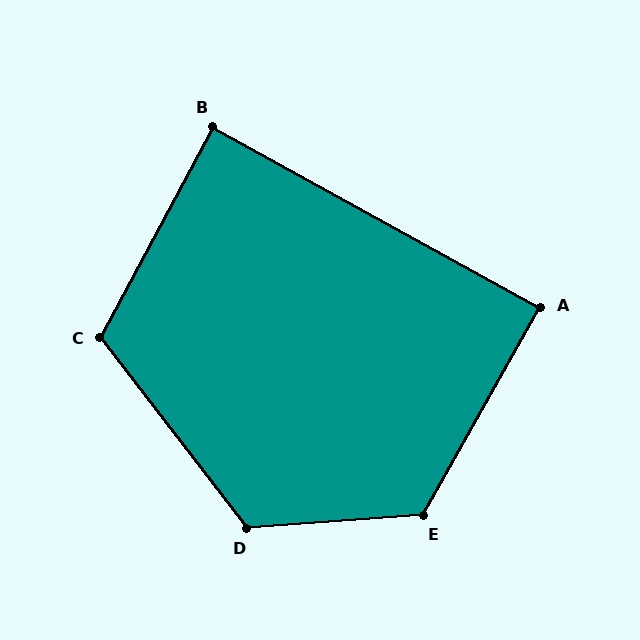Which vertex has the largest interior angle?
E, at approximately 124 degrees.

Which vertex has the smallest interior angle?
B, at approximately 89 degrees.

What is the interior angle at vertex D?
Approximately 123 degrees (obtuse).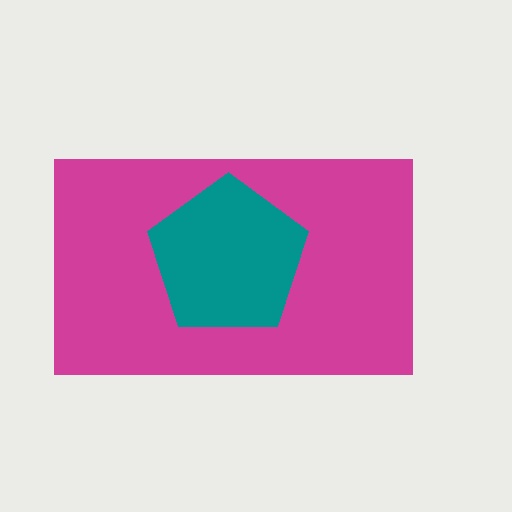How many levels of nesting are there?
2.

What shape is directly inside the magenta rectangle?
The teal pentagon.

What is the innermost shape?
The teal pentagon.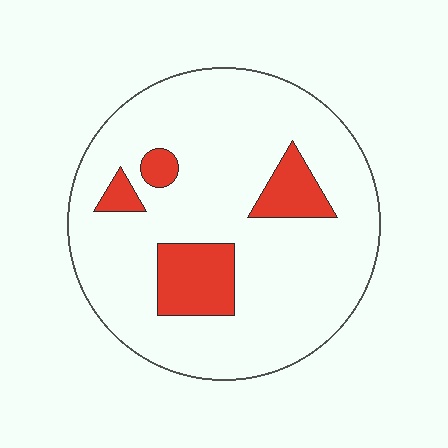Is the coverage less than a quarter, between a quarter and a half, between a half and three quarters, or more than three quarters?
Less than a quarter.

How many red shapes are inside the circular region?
4.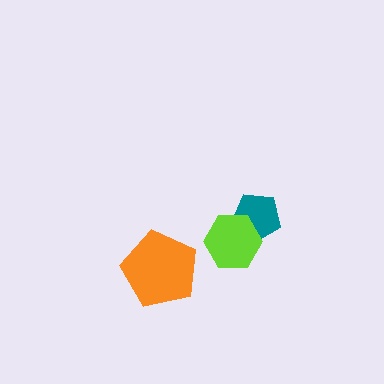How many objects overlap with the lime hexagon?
1 object overlaps with the lime hexagon.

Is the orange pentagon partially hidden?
No, no other shape covers it.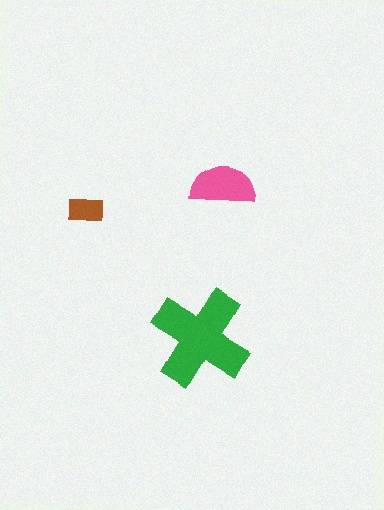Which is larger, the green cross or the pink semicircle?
The green cross.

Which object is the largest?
The green cross.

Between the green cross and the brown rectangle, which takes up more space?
The green cross.